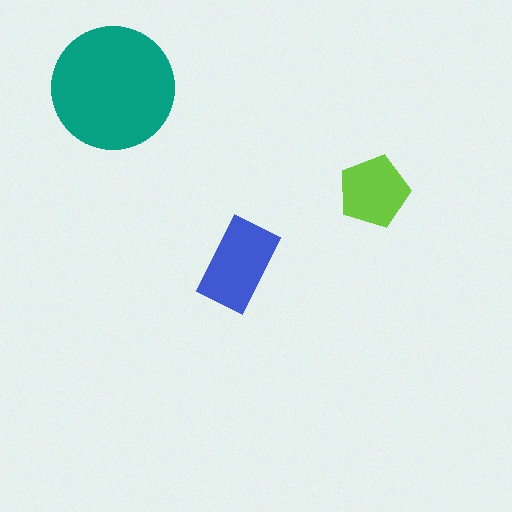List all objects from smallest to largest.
The lime pentagon, the blue rectangle, the teal circle.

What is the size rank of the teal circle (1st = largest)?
1st.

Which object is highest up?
The teal circle is topmost.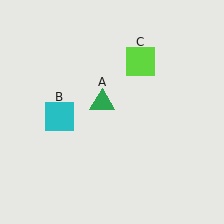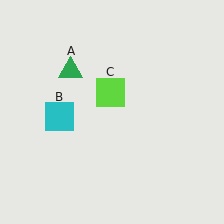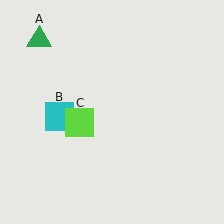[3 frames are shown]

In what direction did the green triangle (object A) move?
The green triangle (object A) moved up and to the left.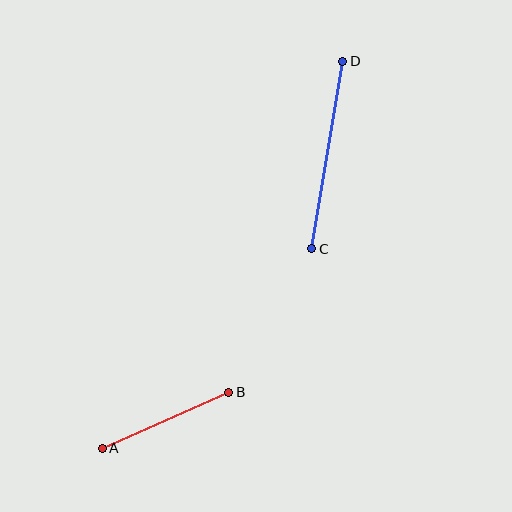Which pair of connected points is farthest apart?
Points C and D are farthest apart.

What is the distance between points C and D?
The distance is approximately 190 pixels.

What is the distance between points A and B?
The distance is approximately 139 pixels.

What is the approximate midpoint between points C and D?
The midpoint is at approximately (327, 155) pixels.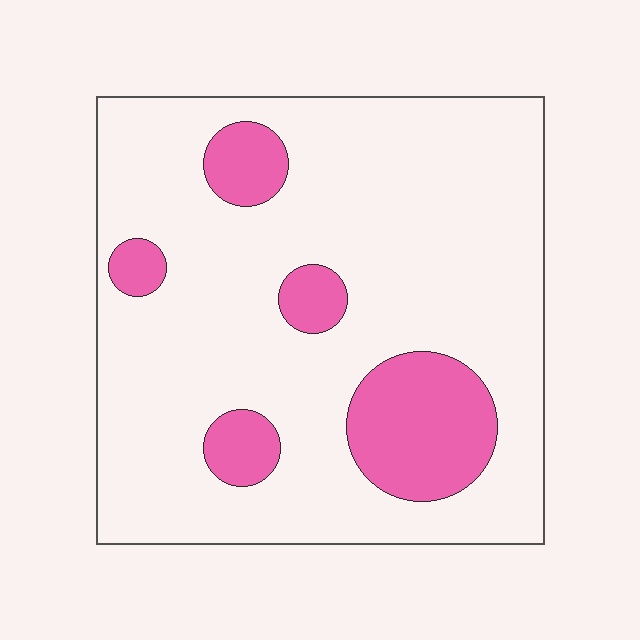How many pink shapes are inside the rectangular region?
5.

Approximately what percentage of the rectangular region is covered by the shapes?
Approximately 15%.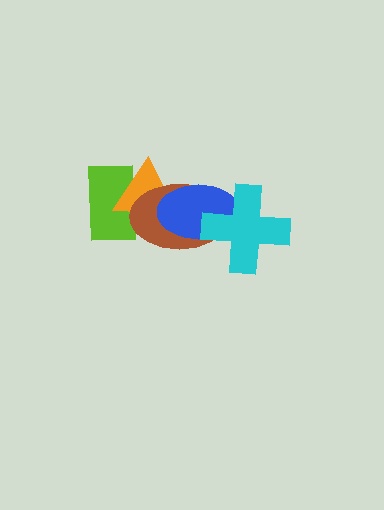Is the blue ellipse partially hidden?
Yes, it is partially covered by another shape.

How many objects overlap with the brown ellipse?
4 objects overlap with the brown ellipse.